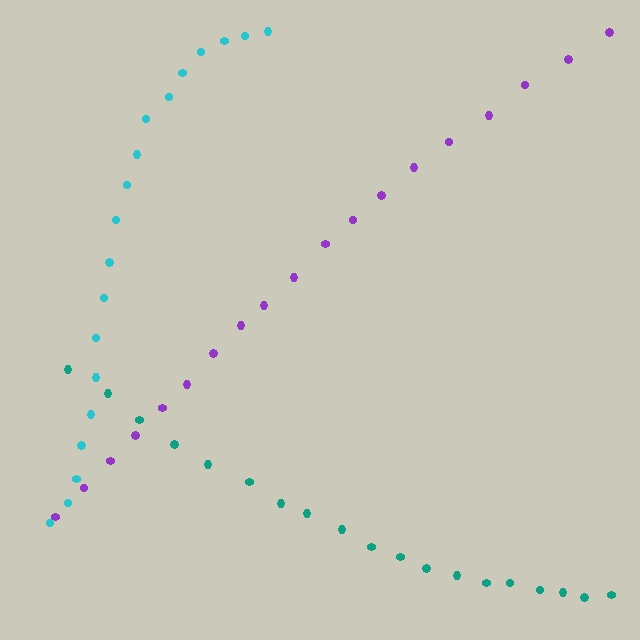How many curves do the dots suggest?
There are 3 distinct paths.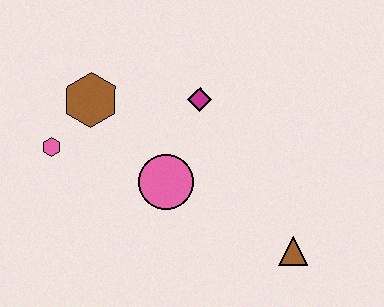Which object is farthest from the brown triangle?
The pink hexagon is farthest from the brown triangle.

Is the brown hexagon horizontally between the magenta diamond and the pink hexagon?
Yes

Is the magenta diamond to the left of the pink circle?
No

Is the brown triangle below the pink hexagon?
Yes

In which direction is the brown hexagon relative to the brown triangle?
The brown hexagon is to the left of the brown triangle.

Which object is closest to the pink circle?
The magenta diamond is closest to the pink circle.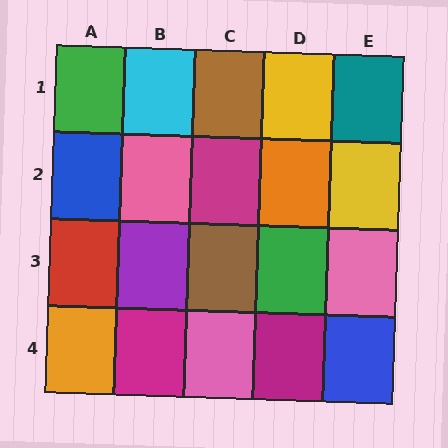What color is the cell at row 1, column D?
Yellow.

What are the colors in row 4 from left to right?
Orange, magenta, pink, magenta, blue.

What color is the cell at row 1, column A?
Green.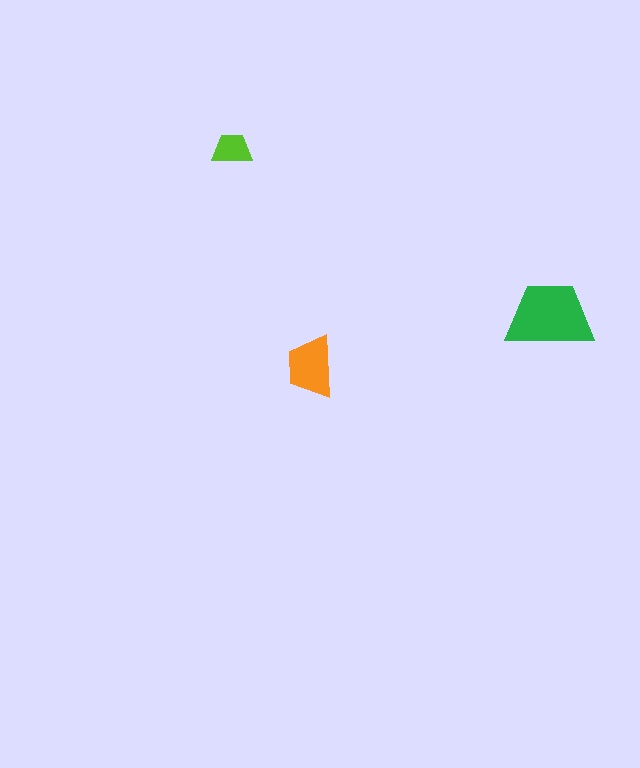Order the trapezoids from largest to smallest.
the green one, the orange one, the lime one.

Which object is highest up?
The lime trapezoid is topmost.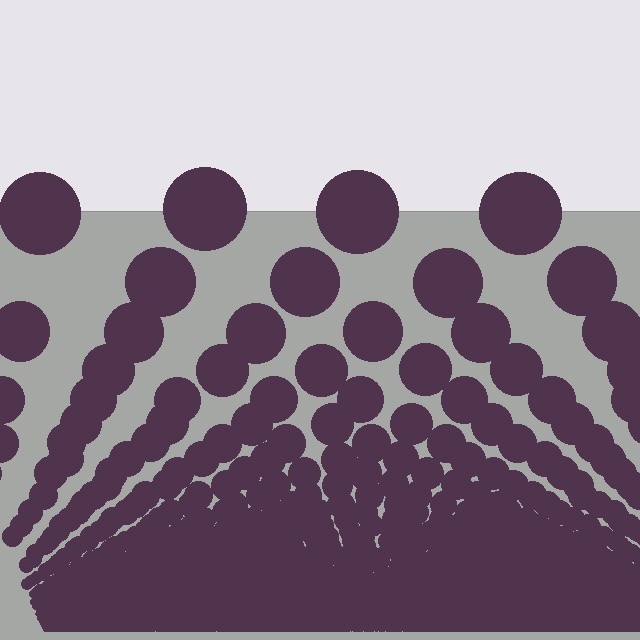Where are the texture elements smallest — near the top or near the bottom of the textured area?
Near the bottom.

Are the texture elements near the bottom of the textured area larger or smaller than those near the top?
Smaller. The gradient is inverted — elements near the bottom are smaller and denser.